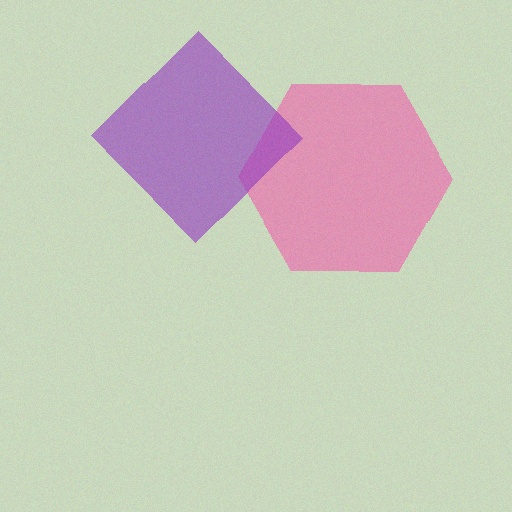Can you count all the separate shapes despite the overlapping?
Yes, there are 2 separate shapes.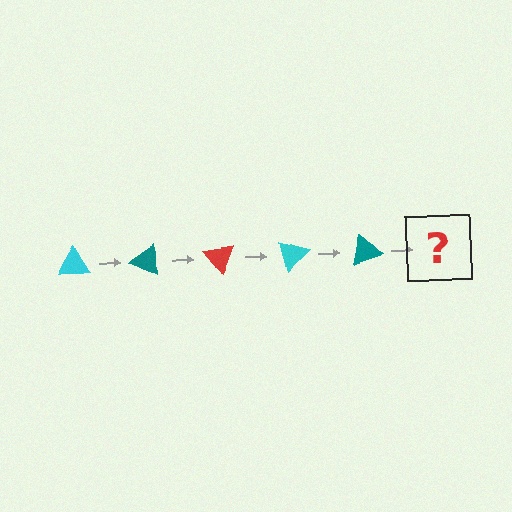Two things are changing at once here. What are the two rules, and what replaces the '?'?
The two rules are that it rotates 25 degrees each step and the color cycles through cyan, teal, and red. The '?' should be a red triangle, rotated 125 degrees from the start.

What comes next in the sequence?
The next element should be a red triangle, rotated 125 degrees from the start.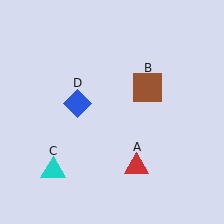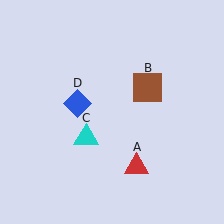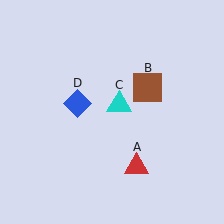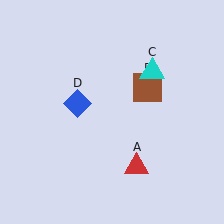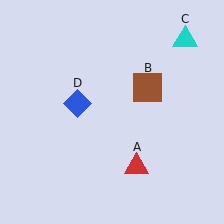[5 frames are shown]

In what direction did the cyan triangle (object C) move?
The cyan triangle (object C) moved up and to the right.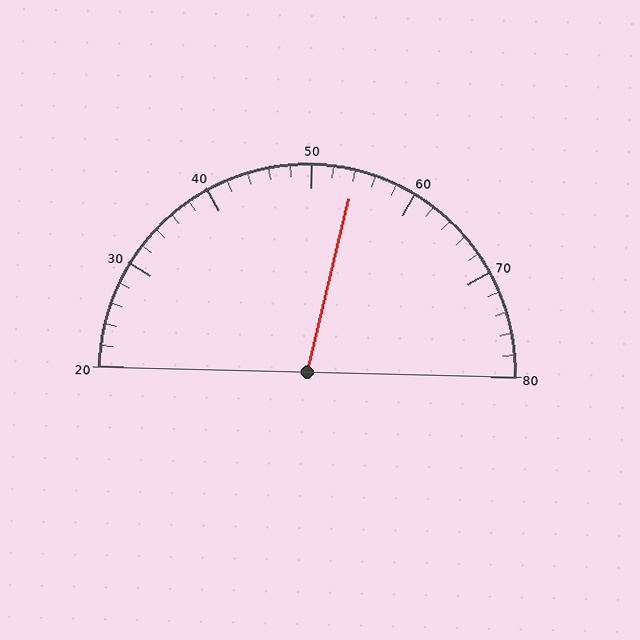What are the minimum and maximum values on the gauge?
The gauge ranges from 20 to 80.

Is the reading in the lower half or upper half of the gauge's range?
The reading is in the upper half of the range (20 to 80).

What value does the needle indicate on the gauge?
The needle indicates approximately 54.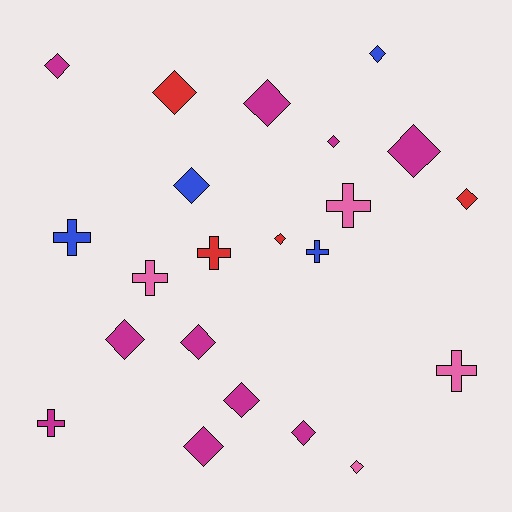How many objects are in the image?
There are 22 objects.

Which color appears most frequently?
Magenta, with 10 objects.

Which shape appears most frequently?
Diamond, with 15 objects.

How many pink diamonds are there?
There is 1 pink diamond.